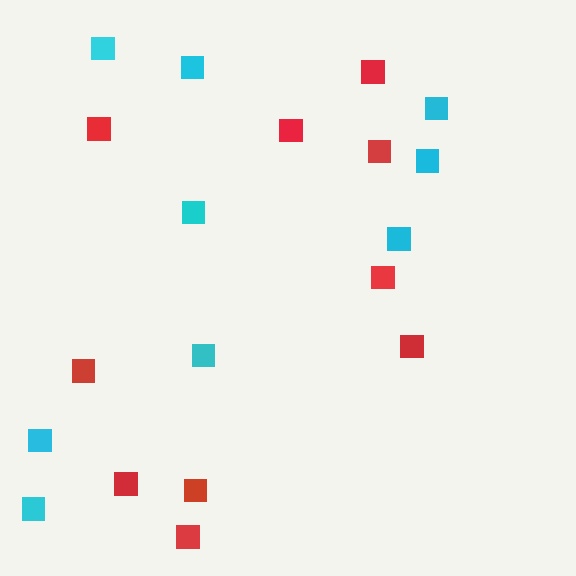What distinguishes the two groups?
There are 2 groups: one group of red squares (10) and one group of cyan squares (9).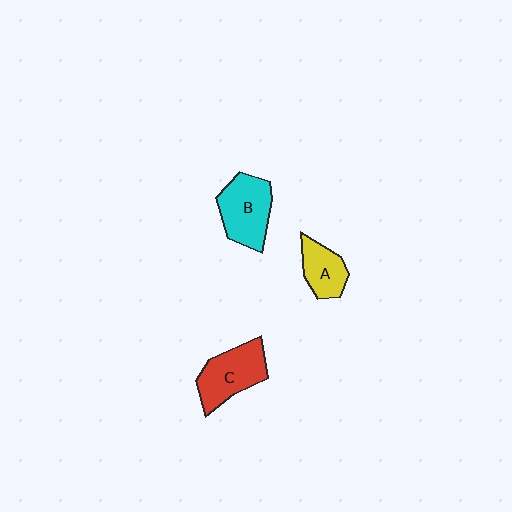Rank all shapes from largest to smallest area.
From largest to smallest: B (cyan), C (red), A (yellow).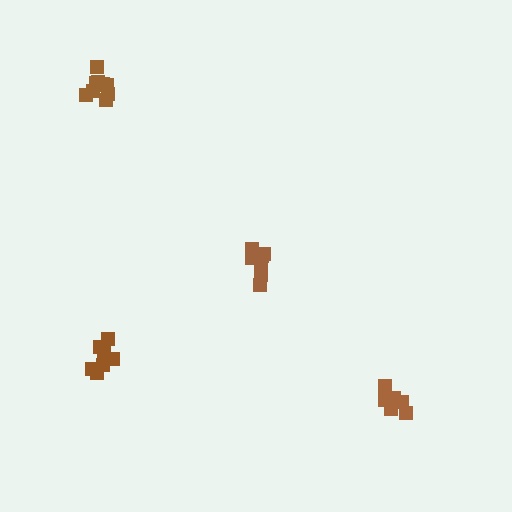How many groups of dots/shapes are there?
There are 4 groups.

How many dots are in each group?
Group 1: 8 dots, Group 2: 7 dots, Group 3: 8 dots, Group 4: 9 dots (32 total).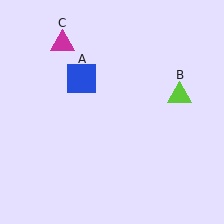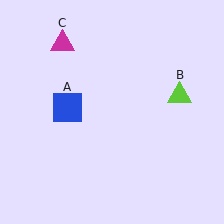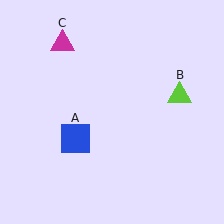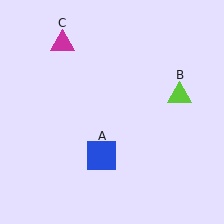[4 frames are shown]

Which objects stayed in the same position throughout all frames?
Lime triangle (object B) and magenta triangle (object C) remained stationary.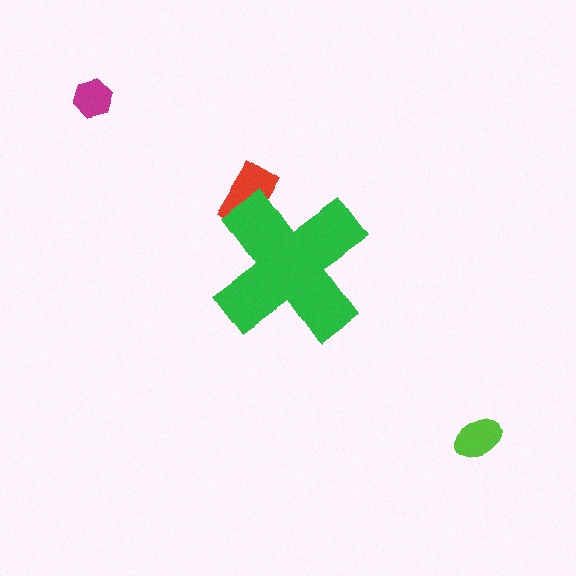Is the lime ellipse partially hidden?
No, the lime ellipse is fully visible.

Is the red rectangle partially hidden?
Yes, the red rectangle is partially hidden behind the green cross.